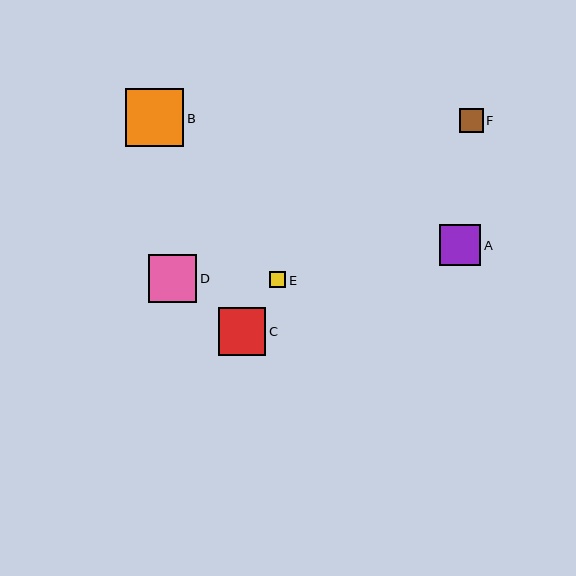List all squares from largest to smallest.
From largest to smallest: B, D, C, A, F, E.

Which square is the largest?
Square B is the largest with a size of approximately 58 pixels.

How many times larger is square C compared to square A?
Square C is approximately 1.2 times the size of square A.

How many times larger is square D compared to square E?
Square D is approximately 3.0 times the size of square E.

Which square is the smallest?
Square E is the smallest with a size of approximately 16 pixels.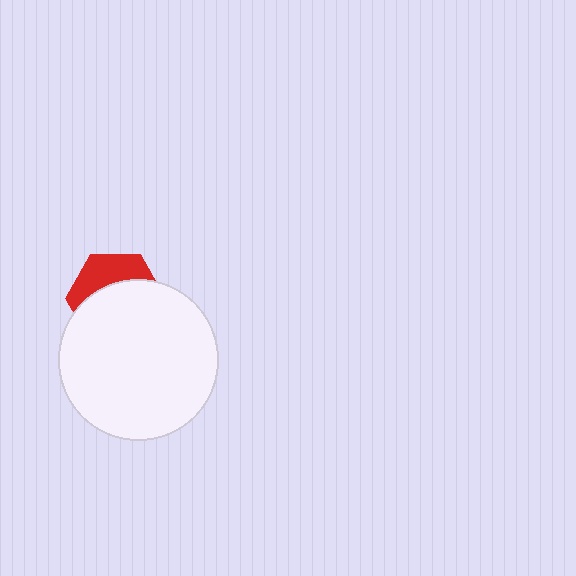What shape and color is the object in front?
The object in front is a white circle.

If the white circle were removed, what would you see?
You would see the complete red hexagon.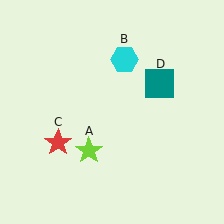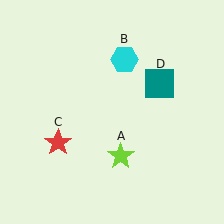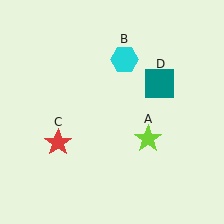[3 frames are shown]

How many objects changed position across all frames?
1 object changed position: lime star (object A).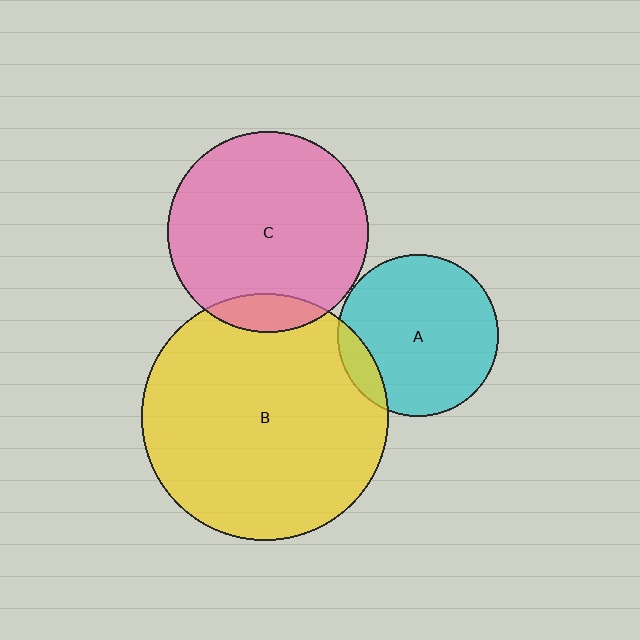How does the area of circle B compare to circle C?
Approximately 1.5 times.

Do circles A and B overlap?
Yes.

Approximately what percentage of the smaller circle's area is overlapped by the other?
Approximately 10%.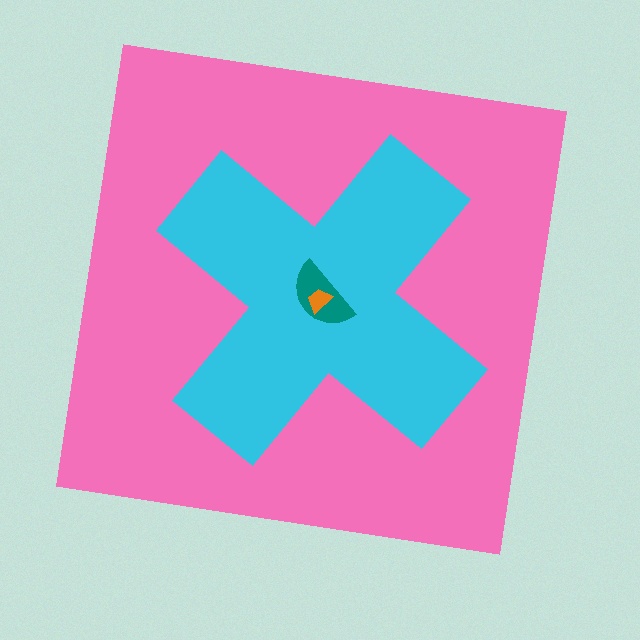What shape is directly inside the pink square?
The cyan cross.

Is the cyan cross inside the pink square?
Yes.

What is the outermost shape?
The pink square.